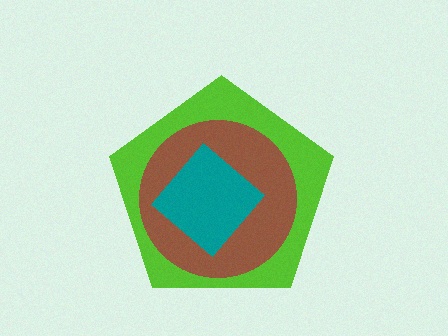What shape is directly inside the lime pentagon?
The brown circle.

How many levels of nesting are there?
3.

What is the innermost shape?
The teal diamond.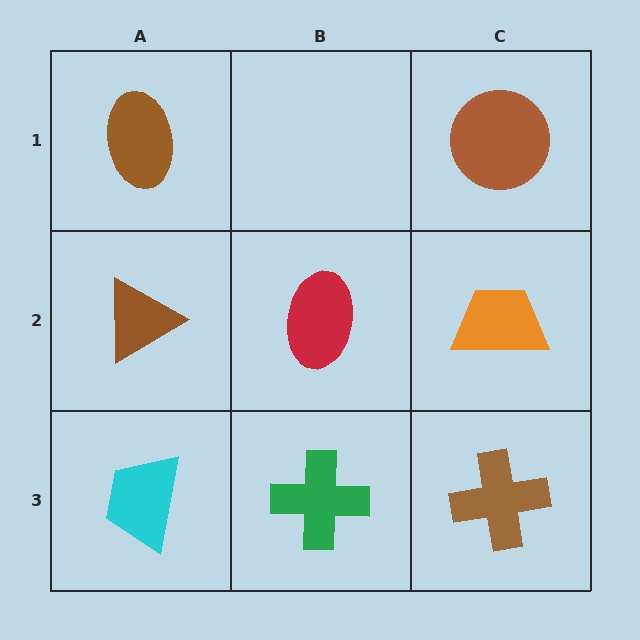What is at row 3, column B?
A green cross.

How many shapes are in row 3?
3 shapes.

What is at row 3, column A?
A cyan trapezoid.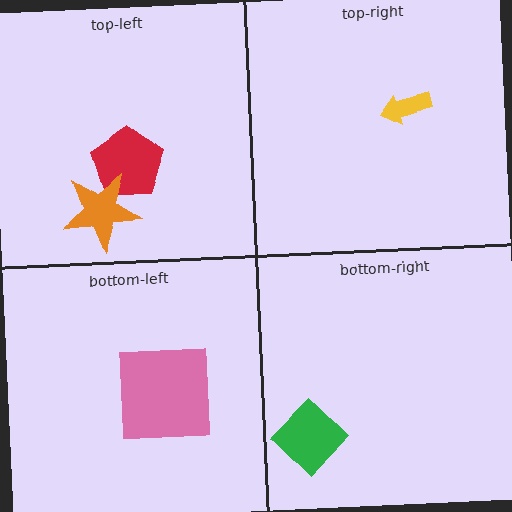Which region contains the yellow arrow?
The top-right region.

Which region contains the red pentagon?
The top-left region.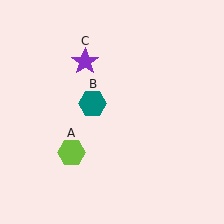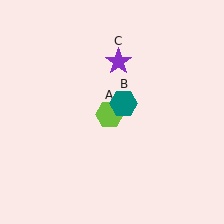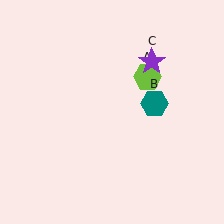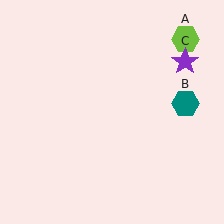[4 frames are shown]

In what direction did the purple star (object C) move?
The purple star (object C) moved right.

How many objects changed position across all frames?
3 objects changed position: lime hexagon (object A), teal hexagon (object B), purple star (object C).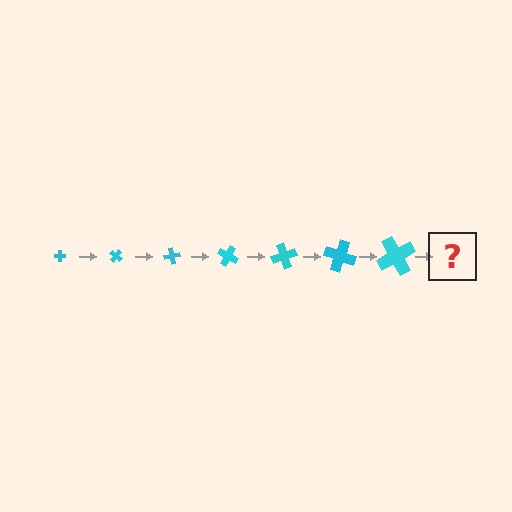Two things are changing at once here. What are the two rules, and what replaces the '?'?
The two rules are that the cross grows larger each step and it rotates 40 degrees each step. The '?' should be a cross, larger than the previous one and rotated 280 degrees from the start.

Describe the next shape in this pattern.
It should be a cross, larger than the previous one and rotated 280 degrees from the start.